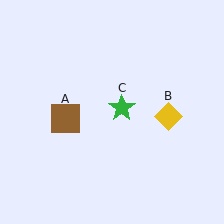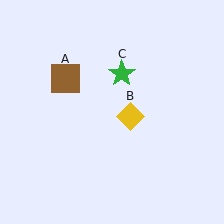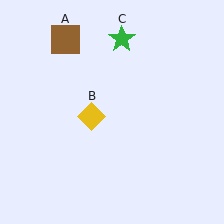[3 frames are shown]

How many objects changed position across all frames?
3 objects changed position: brown square (object A), yellow diamond (object B), green star (object C).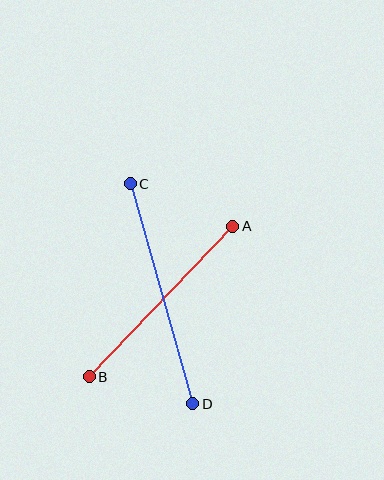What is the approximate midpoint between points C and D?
The midpoint is at approximately (161, 294) pixels.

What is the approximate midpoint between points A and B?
The midpoint is at approximately (161, 301) pixels.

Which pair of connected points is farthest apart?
Points C and D are farthest apart.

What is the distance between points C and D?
The distance is approximately 228 pixels.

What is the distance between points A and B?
The distance is approximately 208 pixels.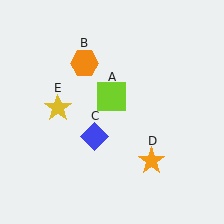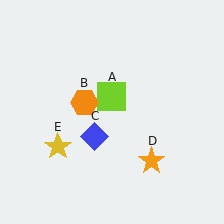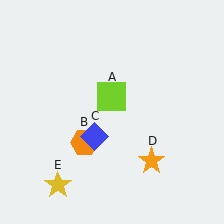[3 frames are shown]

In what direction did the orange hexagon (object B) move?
The orange hexagon (object B) moved down.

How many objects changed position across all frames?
2 objects changed position: orange hexagon (object B), yellow star (object E).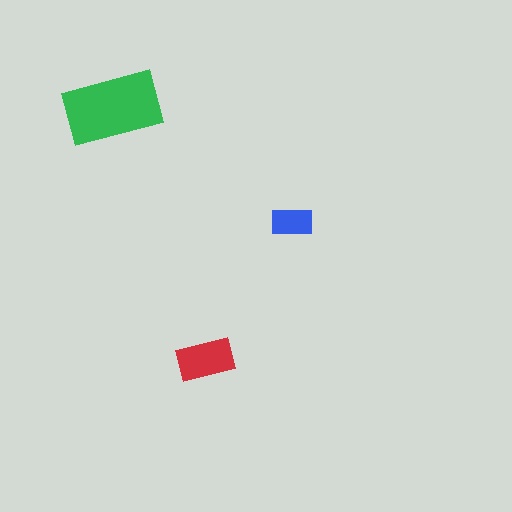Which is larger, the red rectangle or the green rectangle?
The green one.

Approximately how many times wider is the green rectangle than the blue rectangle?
About 2.5 times wider.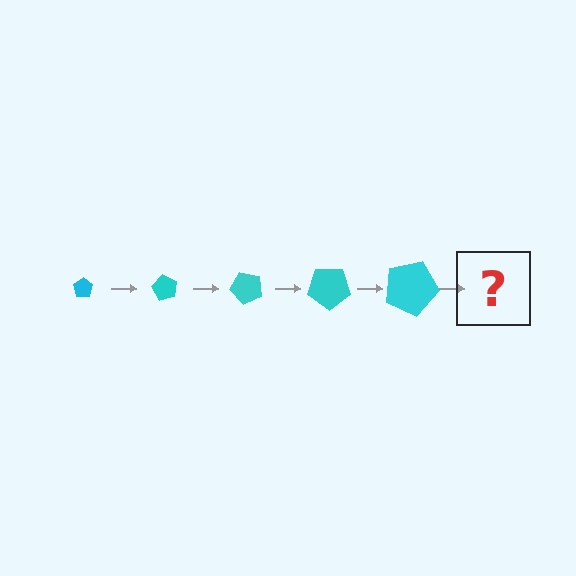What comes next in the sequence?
The next element should be a pentagon, larger than the previous one and rotated 300 degrees from the start.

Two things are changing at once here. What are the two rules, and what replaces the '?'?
The two rules are that the pentagon grows larger each step and it rotates 60 degrees each step. The '?' should be a pentagon, larger than the previous one and rotated 300 degrees from the start.